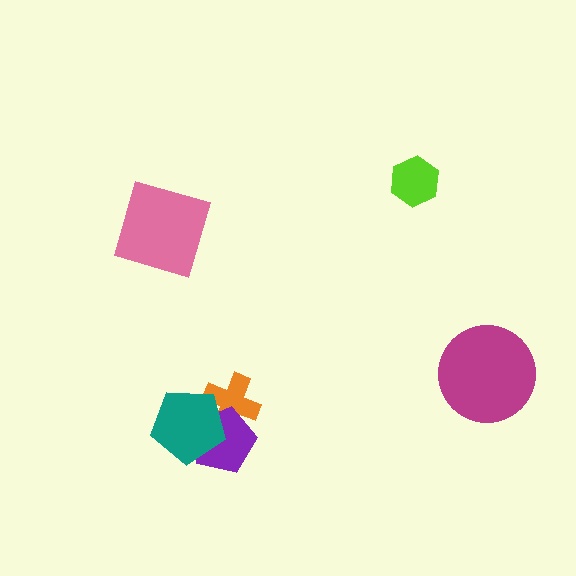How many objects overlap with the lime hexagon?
0 objects overlap with the lime hexagon.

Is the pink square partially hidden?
No, no other shape covers it.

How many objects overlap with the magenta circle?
0 objects overlap with the magenta circle.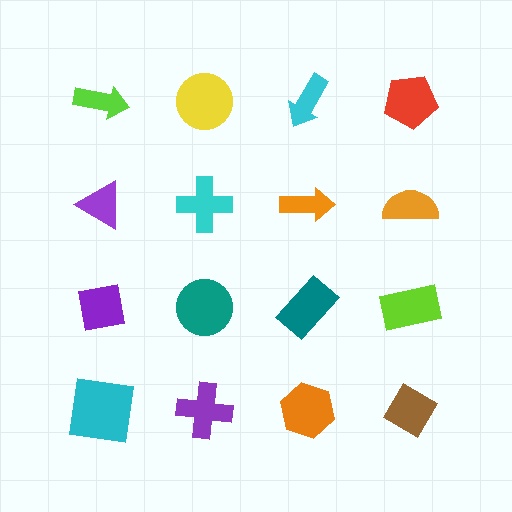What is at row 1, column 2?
A yellow circle.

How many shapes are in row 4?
4 shapes.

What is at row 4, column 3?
An orange hexagon.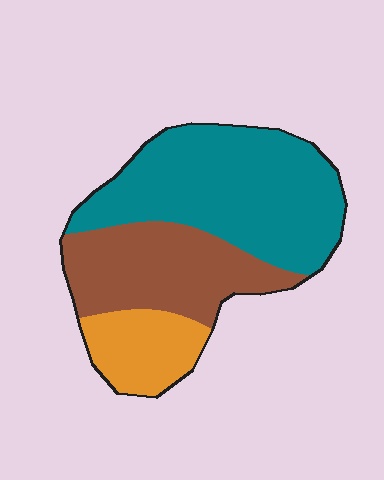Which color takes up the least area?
Orange, at roughly 15%.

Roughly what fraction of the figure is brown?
Brown takes up about one third (1/3) of the figure.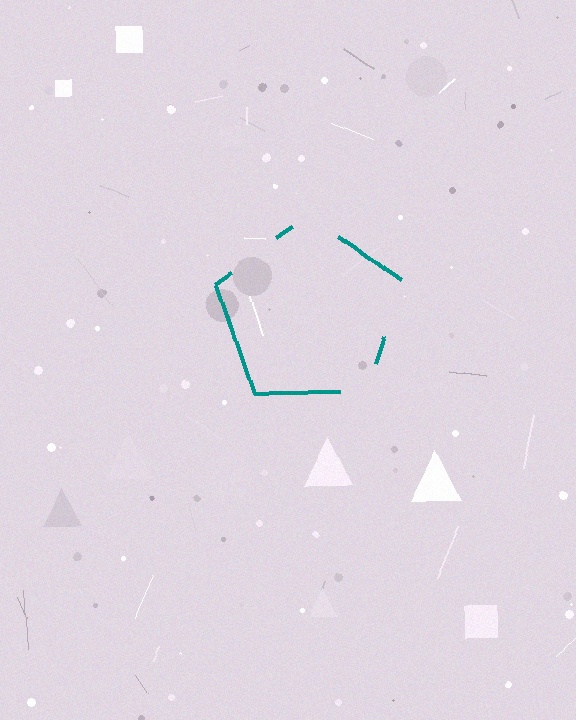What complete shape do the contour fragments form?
The contour fragments form a pentagon.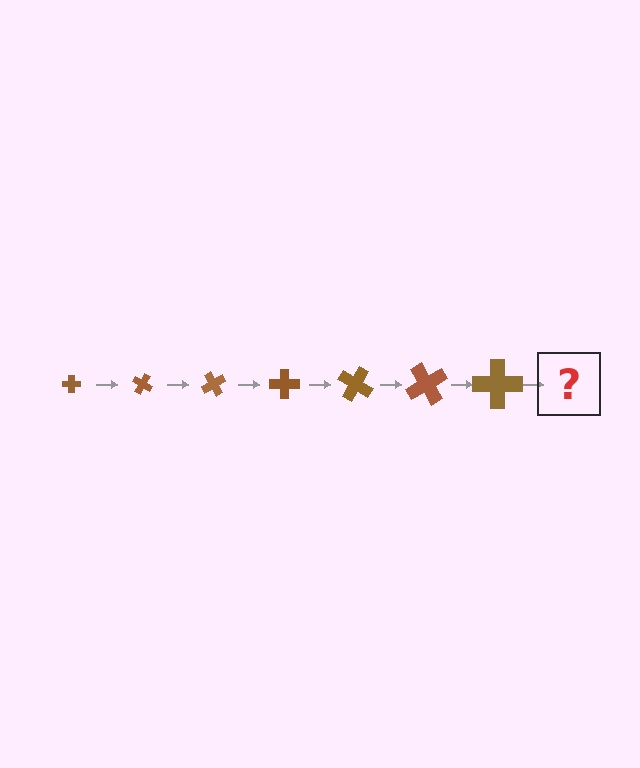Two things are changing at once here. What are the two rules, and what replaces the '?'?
The two rules are that the cross grows larger each step and it rotates 30 degrees each step. The '?' should be a cross, larger than the previous one and rotated 210 degrees from the start.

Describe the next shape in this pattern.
It should be a cross, larger than the previous one and rotated 210 degrees from the start.